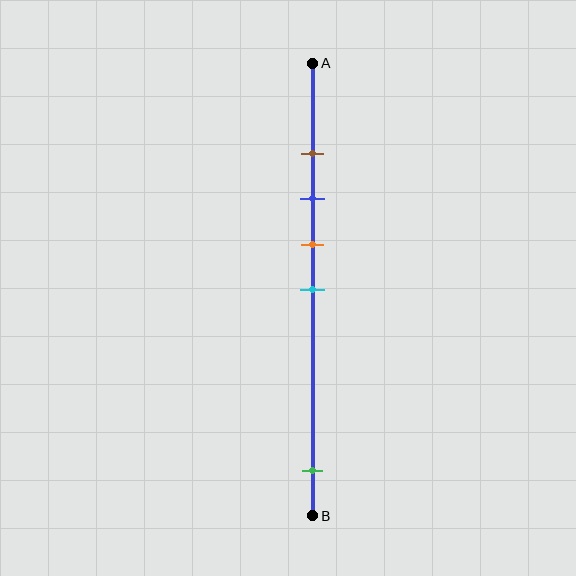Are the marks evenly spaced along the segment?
No, the marks are not evenly spaced.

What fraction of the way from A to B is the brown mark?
The brown mark is approximately 20% (0.2) of the way from A to B.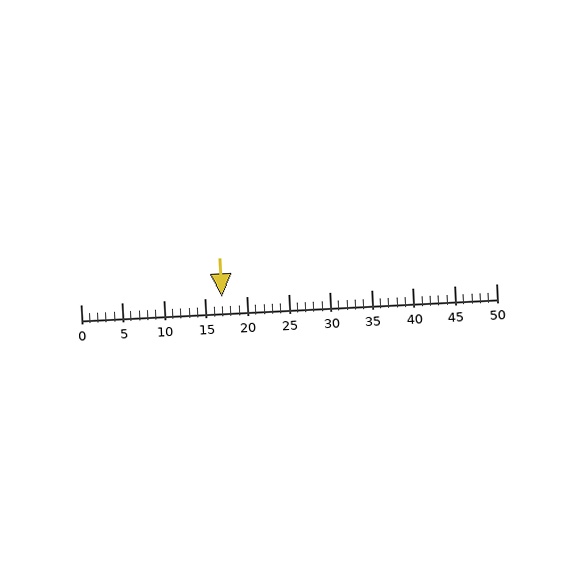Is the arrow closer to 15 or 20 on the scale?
The arrow is closer to 15.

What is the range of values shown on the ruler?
The ruler shows values from 0 to 50.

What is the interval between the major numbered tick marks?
The major tick marks are spaced 5 units apart.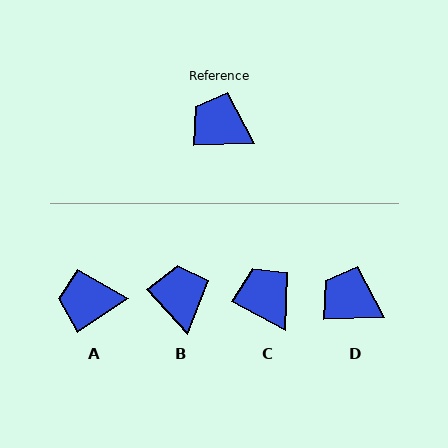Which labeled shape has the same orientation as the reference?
D.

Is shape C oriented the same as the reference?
No, it is off by about 30 degrees.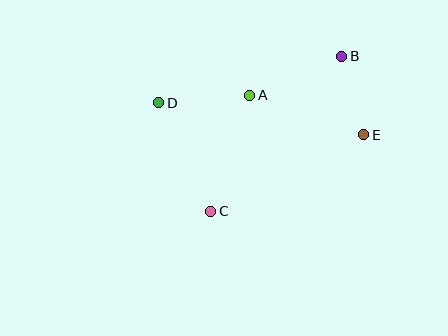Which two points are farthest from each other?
Points D and E are farthest from each other.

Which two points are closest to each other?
Points B and E are closest to each other.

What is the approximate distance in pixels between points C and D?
The distance between C and D is approximately 120 pixels.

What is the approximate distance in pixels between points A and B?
The distance between A and B is approximately 100 pixels.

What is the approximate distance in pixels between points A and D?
The distance between A and D is approximately 91 pixels.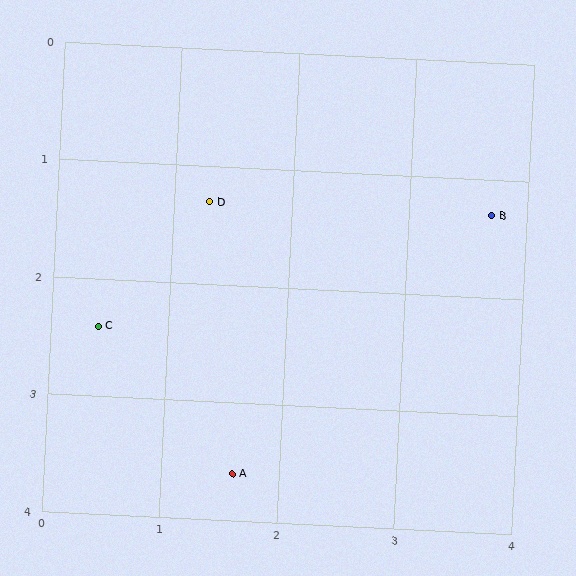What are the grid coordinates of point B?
Point B is at approximately (3.7, 1.3).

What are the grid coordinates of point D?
Point D is at approximately (1.3, 1.3).